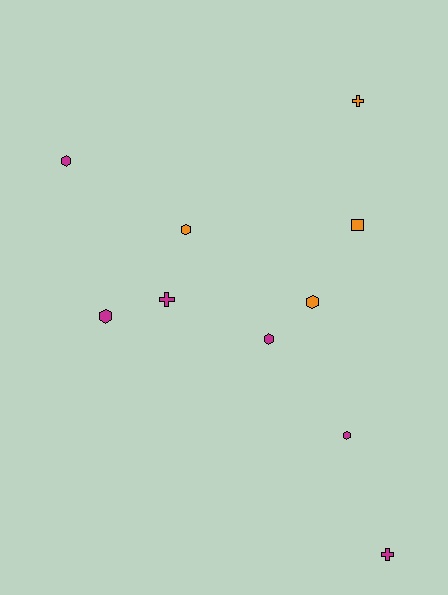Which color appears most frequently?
Magenta, with 6 objects.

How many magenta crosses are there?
There are 2 magenta crosses.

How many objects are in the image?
There are 10 objects.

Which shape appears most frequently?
Hexagon, with 6 objects.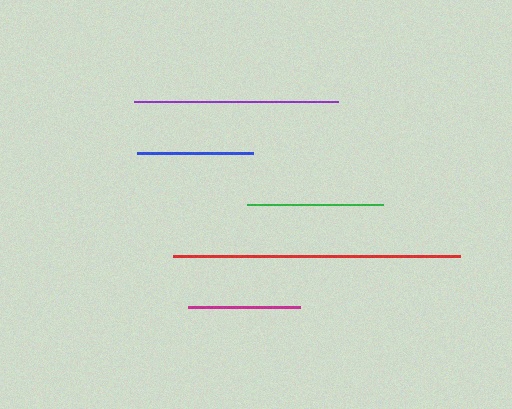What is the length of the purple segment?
The purple segment is approximately 204 pixels long.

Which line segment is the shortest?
The magenta line is the shortest at approximately 112 pixels.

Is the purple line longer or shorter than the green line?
The purple line is longer than the green line.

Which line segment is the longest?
The red line is the longest at approximately 287 pixels.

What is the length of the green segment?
The green segment is approximately 137 pixels long.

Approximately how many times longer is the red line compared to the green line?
The red line is approximately 2.1 times the length of the green line.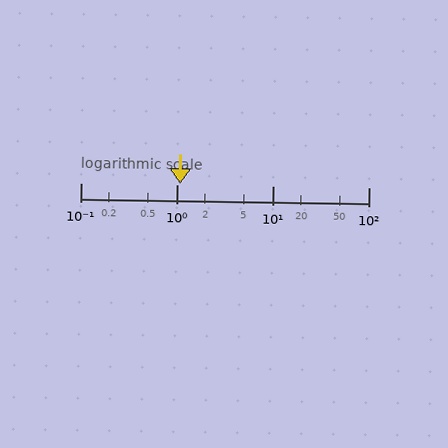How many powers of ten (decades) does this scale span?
The scale spans 3 decades, from 0.1 to 100.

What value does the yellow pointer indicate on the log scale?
The pointer indicates approximately 1.1.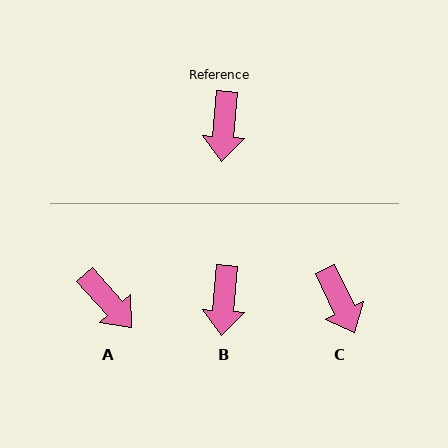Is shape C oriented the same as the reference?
No, it is off by about 29 degrees.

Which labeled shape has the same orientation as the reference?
B.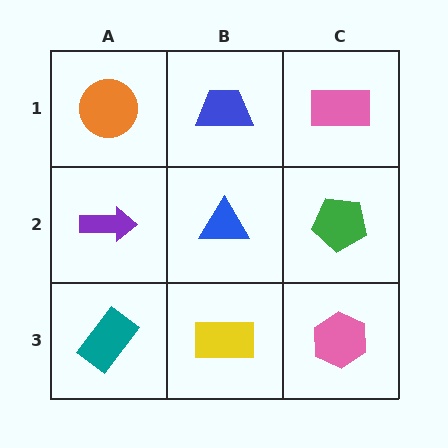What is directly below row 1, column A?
A purple arrow.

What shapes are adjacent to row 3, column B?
A blue triangle (row 2, column B), a teal rectangle (row 3, column A), a pink hexagon (row 3, column C).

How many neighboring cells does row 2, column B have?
4.